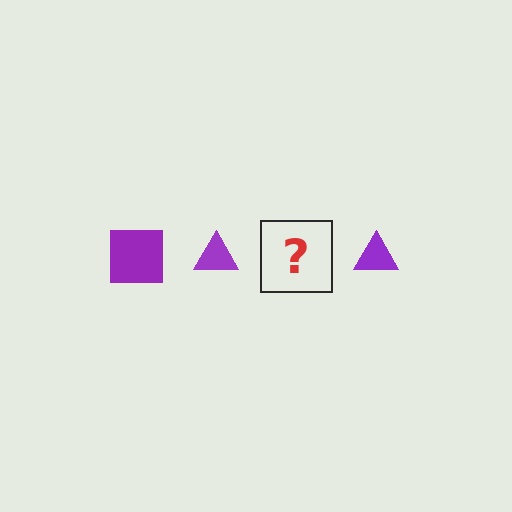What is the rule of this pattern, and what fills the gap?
The rule is that the pattern cycles through square, triangle shapes in purple. The gap should be filled with a purple square.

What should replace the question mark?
The question mark should be replaced with a purple square.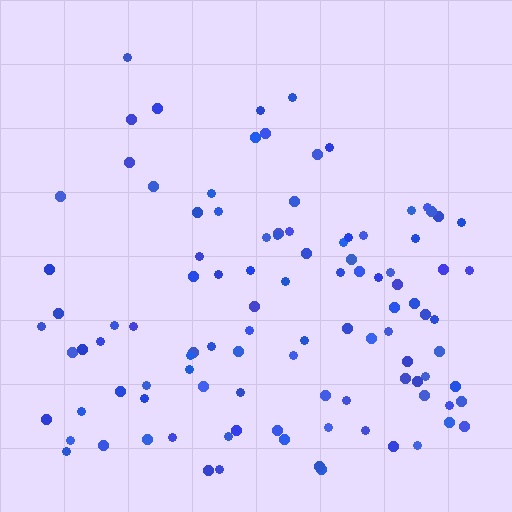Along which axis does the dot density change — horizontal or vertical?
Vertical.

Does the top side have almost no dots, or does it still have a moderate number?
Still a moderate number, just noticeably fewer than the bottom.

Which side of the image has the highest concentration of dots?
The bottom.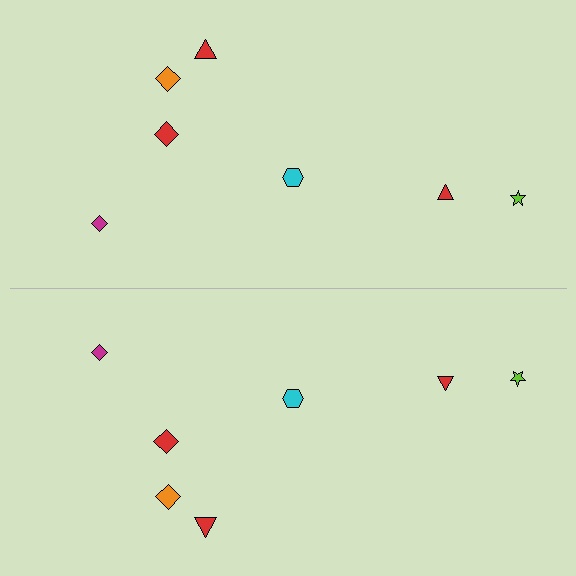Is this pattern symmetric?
Yes, this pattern has bilateral (reflection) symmetry.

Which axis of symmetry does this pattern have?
The pattern has a horizontal axis of symmetry running through the center of the image.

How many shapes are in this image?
There are 14 shapes in this image.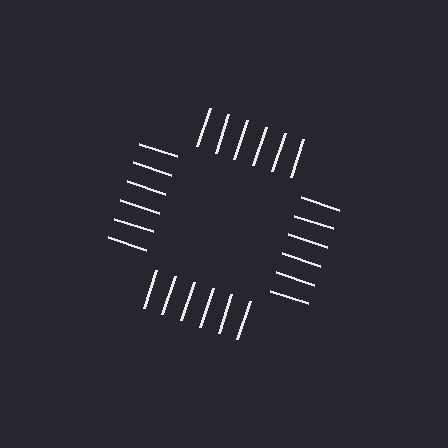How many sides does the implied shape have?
4 sides — the line-ends trace a square.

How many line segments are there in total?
24 — 6 along each of the 4 edges.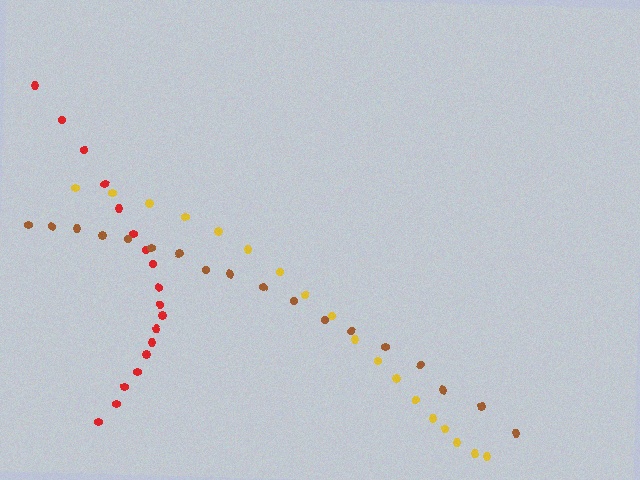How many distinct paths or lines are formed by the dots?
There are 3 distinct paths.